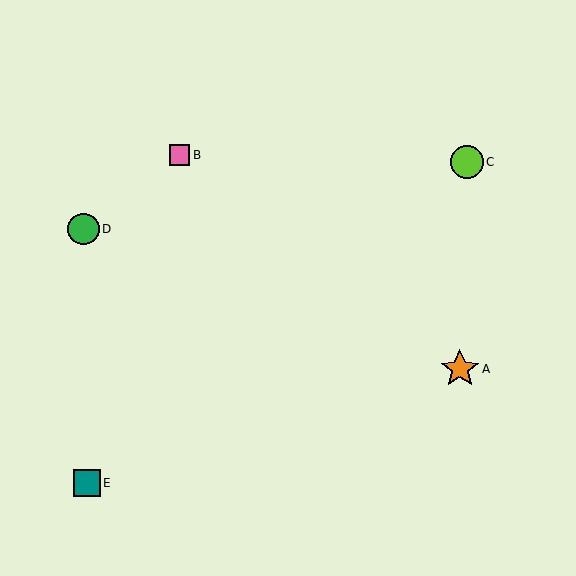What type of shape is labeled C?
Shape C is a lime circle.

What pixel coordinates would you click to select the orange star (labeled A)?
Click at (460, 369) to select the orange star A.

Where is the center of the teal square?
The center of the teal square is at (87, 483).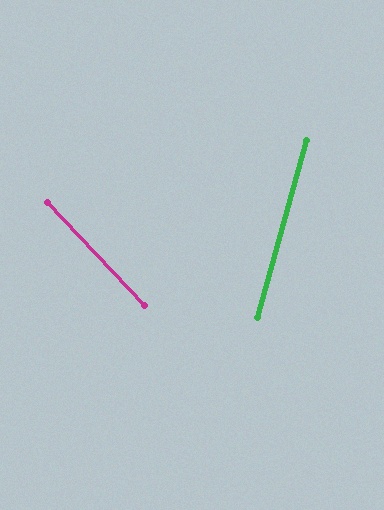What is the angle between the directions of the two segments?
Approximately 59 degrees.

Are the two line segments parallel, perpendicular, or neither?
Neither parallel nor perpendicular — they differ by about 59°.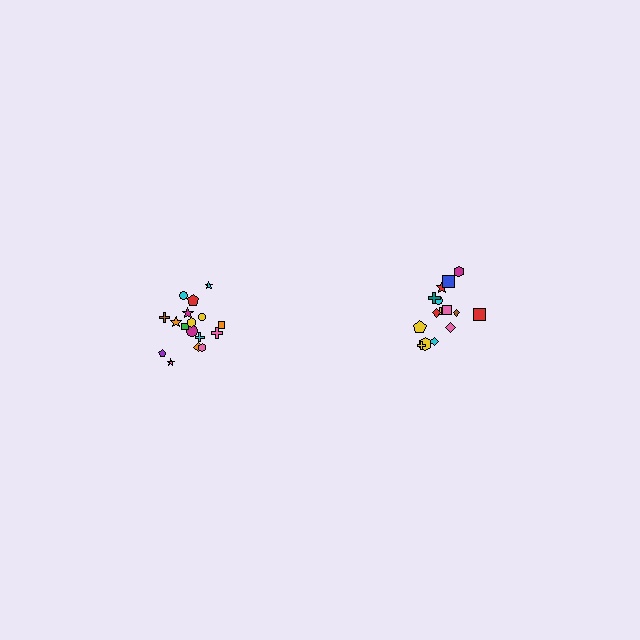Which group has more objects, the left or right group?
The left group.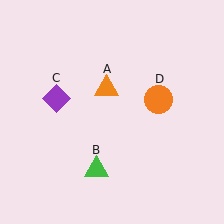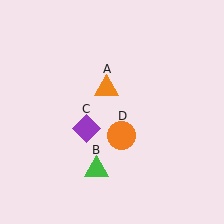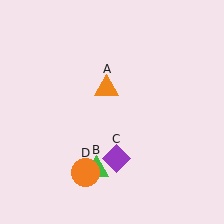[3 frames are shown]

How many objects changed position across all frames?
2 objects changed position: purple diamond (object C), orange circle (object D).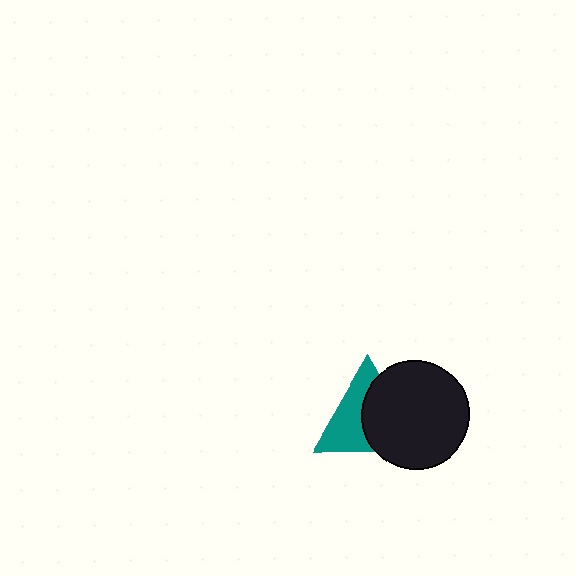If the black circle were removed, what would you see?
You would see the complete teal triangle.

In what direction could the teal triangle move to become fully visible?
The teal triangle could move left. That would shift it out from behind the black circle entirely.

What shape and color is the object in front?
The object in front is a black circle.